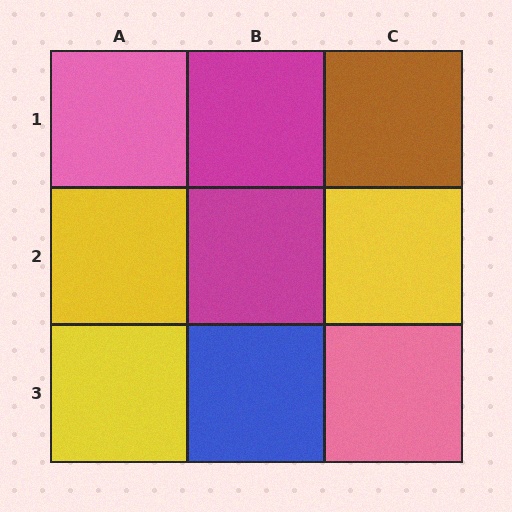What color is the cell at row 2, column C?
Yellow.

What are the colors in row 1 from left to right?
Pink, magenta, brown.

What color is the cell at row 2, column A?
Yellow.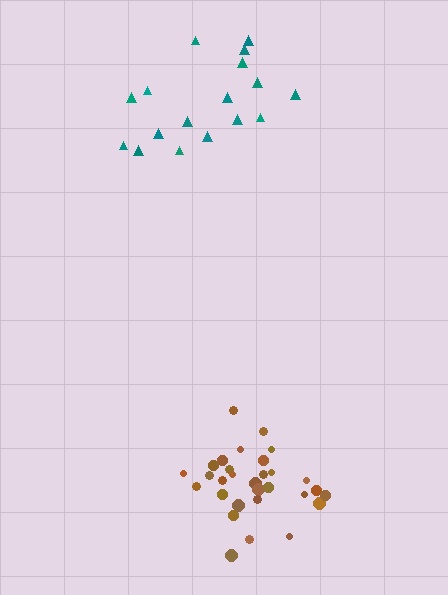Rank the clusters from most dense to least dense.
brown, teal.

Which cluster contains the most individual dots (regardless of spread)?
Brown (30).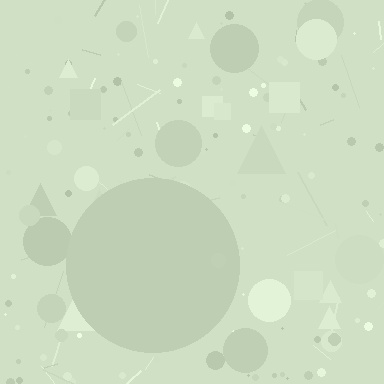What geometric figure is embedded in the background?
A circle is embedded in the background.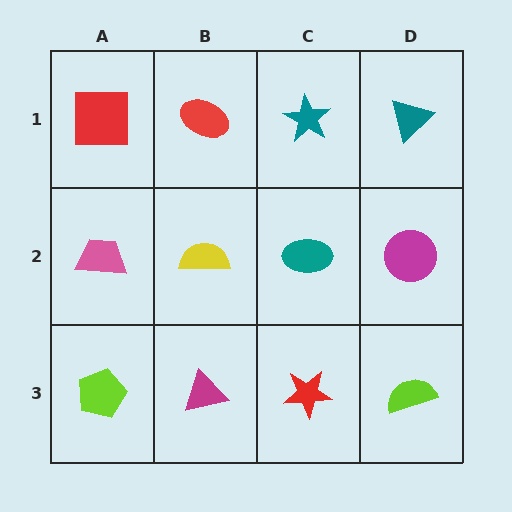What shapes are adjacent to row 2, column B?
A red ellipse (row 1, column B), a magenta triangle (row 3, column B), a pink trapezoid (row 2, column A), a teal ellipse (row 2, column C).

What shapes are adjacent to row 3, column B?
A yellow semicircle (row 2, column B), a lime pentagon (row 3, column A), a red star (row 3, column C).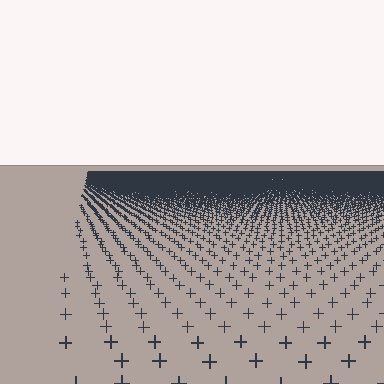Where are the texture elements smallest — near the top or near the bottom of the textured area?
Near the top.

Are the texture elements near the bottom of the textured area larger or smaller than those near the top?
Larger. Near the bottom, elements are closer to the viewer and appear at a bigger on-screen size.